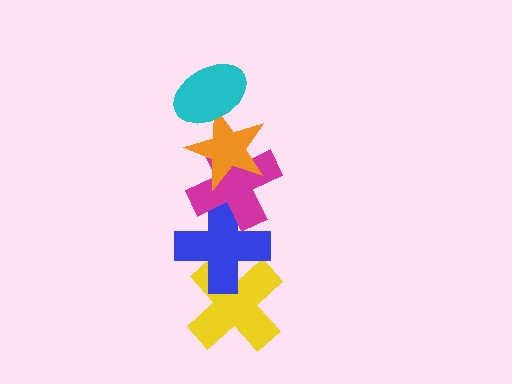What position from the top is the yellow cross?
The yellow cross is 5th from the top.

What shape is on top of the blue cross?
The magenta cross is on top of the blue cross.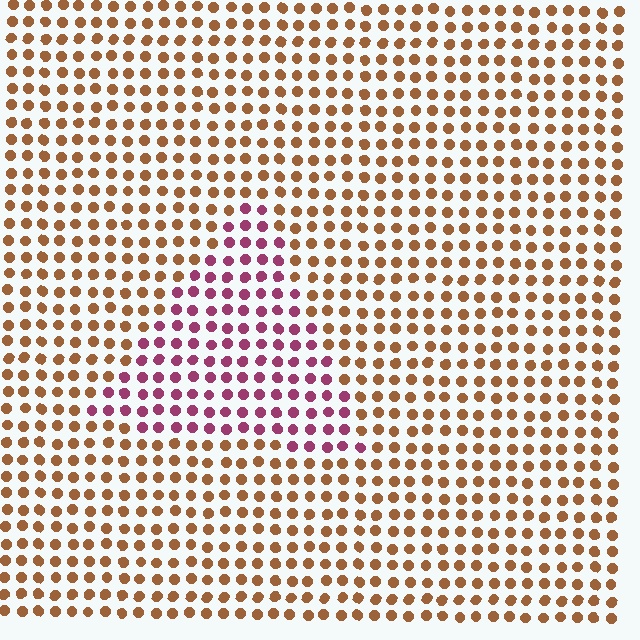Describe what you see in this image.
The image is filled with small brown elements in a uniform arrangement. A triangle-shaped region is visible where the elements are tinted to a slightly different hue, forming a subtle color boundary.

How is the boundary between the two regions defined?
The boundary is defined purely by a slight shift in hue (about 58 degrees). Spacing, size, and orientation are identical on both sides.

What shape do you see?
I see a triangle.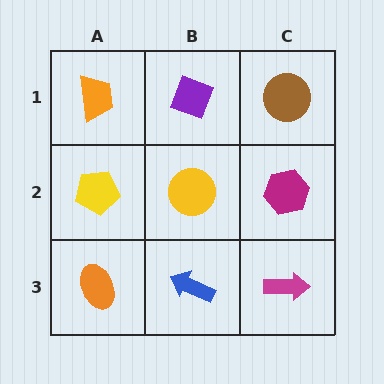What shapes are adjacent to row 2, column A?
An orange trapezoid (row 1, column A), an orange ellipse (row 3, column A), a yellow circle (row 2, column B).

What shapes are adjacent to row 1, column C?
A magenta hexagon (row 2, column C), a purple diamond (row 1, column B).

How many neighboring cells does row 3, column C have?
2.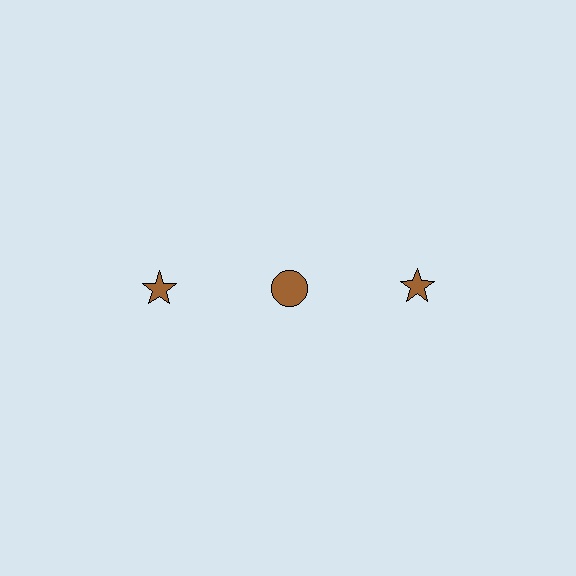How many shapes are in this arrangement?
There are 3 shapes arranged in a grid pattern.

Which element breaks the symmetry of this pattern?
The brown circle in the top row, second from left column breaks the symmetry. All other shapes are brown stars.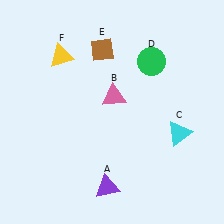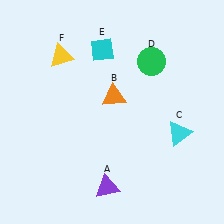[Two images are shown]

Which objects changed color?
B changed from pink to orange. E changed from brown to cyan.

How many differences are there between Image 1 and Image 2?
There are 2 differences between the two images.